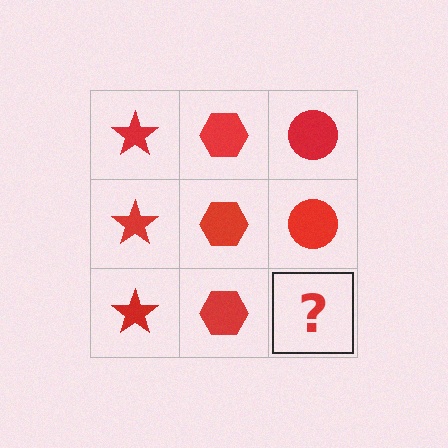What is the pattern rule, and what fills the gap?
The rule is that each column has a consistent shape. The gap should be filled with a red circle.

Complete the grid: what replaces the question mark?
The question mark should be replaced with a red circle.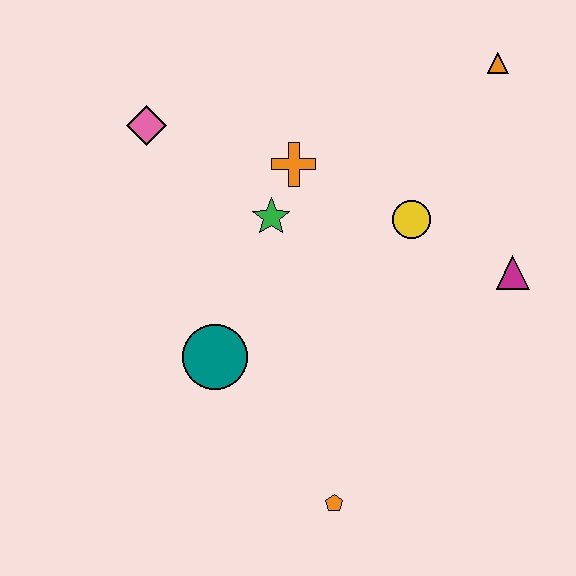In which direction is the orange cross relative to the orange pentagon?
The orange cross is above the orange pentagon.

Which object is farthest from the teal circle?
The orange triangle is farthest from the teal circle.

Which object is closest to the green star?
The orange cross is closest to the green star.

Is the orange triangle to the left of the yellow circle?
No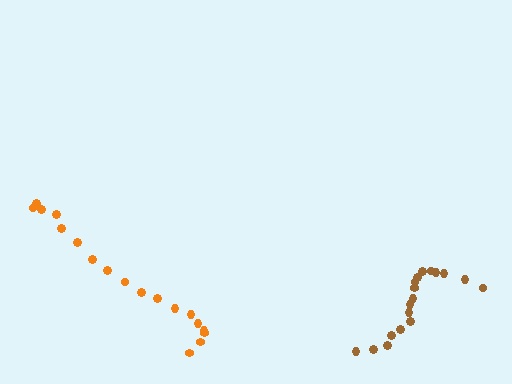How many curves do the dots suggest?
There are 2 distinct paths.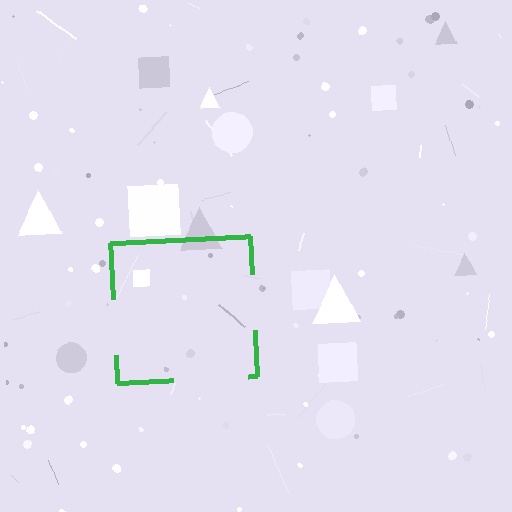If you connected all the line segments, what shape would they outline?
They would outline a square.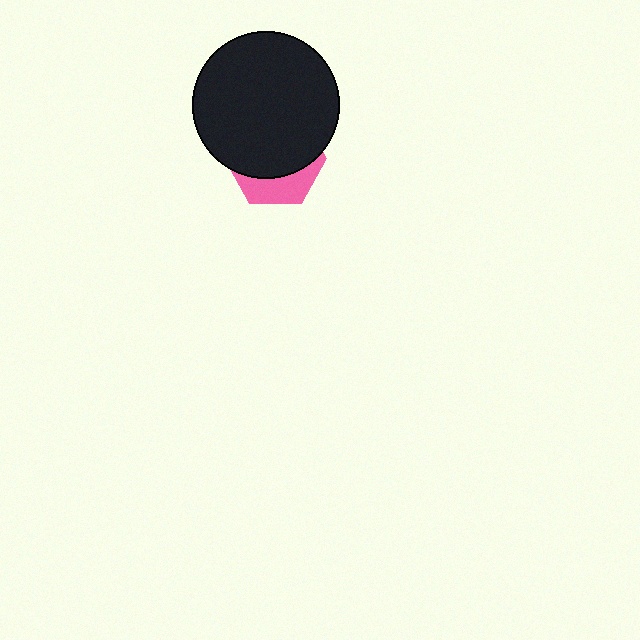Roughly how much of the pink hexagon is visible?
A small part of it is visible (roughly 31%).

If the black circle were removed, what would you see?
You would see the complete pink hexagon.